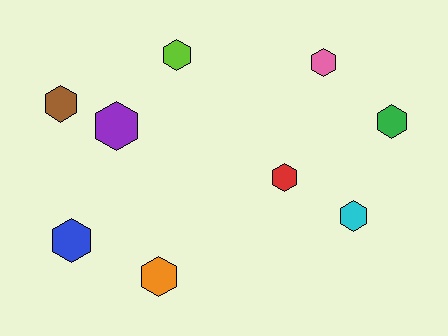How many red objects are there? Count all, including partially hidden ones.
There is 1 red object.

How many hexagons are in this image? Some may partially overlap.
There are 9 hexagons.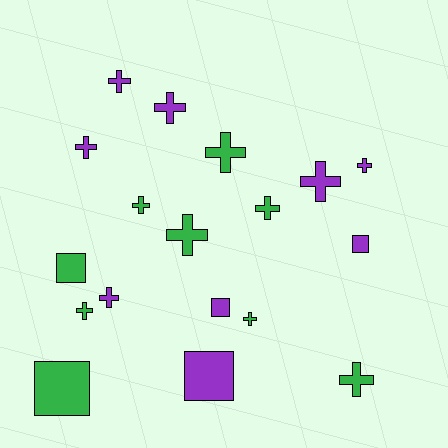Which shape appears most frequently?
Cross, with 13 objects.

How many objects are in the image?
There are 18 objects.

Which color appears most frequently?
Purple, with 9 objects.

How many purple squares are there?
There are 3 purple squares.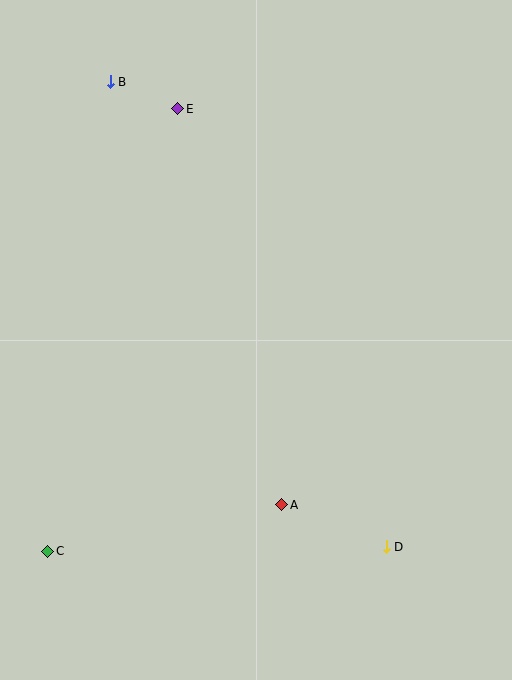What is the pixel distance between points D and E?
The distance between D and E is 485 pixels.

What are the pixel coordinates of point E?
Point E is at (178, 109).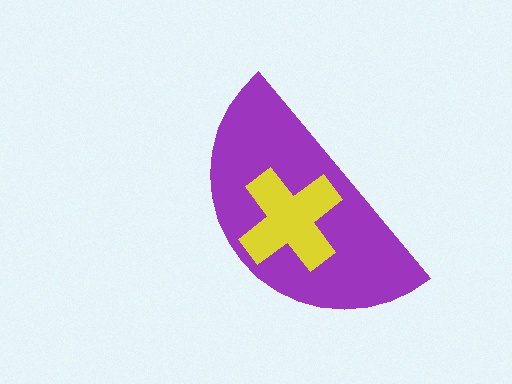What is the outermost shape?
The purple semicircle.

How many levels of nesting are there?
2.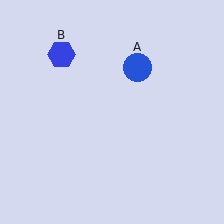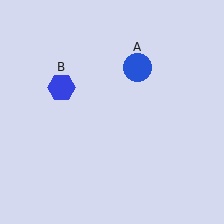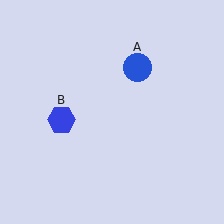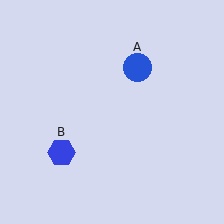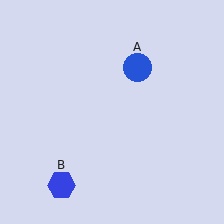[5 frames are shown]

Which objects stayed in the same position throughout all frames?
Blue circle (object A) remained stationary.